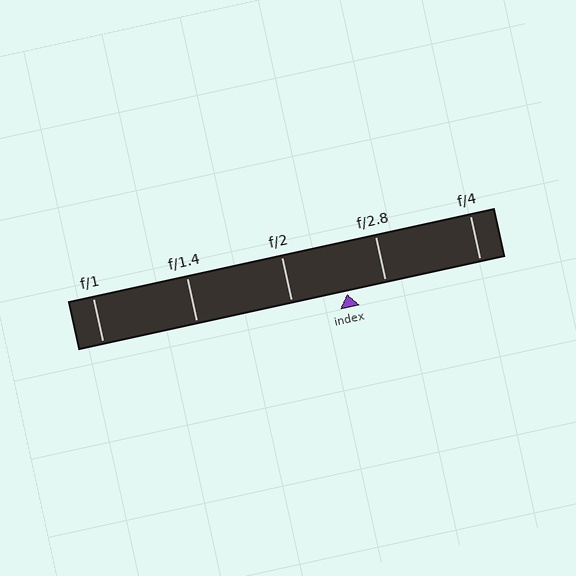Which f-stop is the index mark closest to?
The index mark is closest to f/2.8.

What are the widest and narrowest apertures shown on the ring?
The widest aperture shown is f/1 and the narrowest is f/4.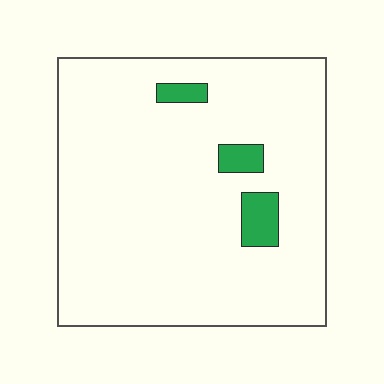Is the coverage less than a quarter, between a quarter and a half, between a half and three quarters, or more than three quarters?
Less than a quarter.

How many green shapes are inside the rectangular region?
3.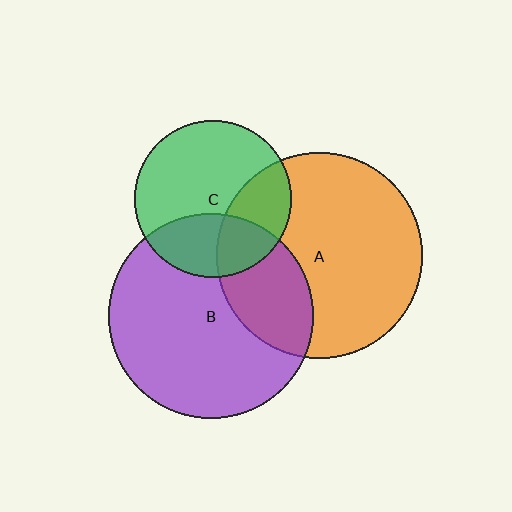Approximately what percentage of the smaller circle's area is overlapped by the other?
Approximately 30%.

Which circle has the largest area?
Circle A (orange).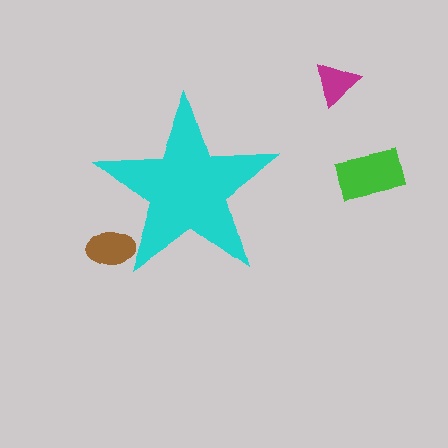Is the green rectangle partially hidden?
No, the green rectangle is fully visible.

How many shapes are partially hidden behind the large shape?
1 shape is partially hidden.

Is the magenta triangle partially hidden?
No, the magenta triangle is fully visible.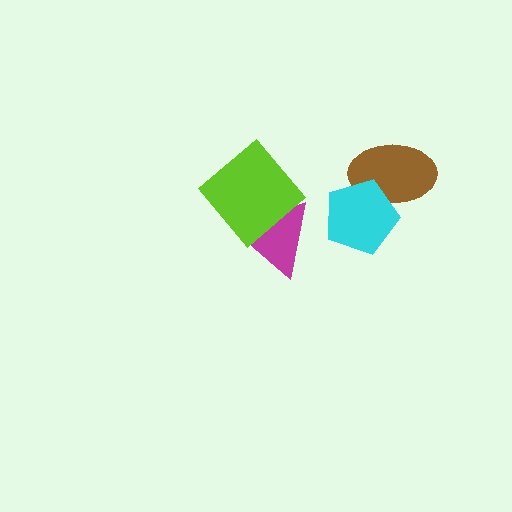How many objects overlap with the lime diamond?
1 object overlaps with the lime diamond.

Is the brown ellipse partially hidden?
Yes, it is partially covered by another shape.